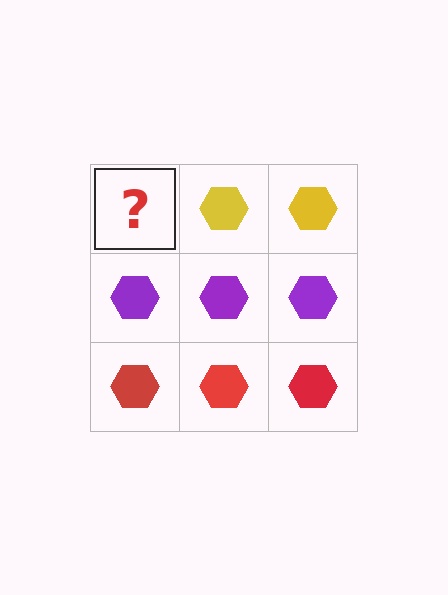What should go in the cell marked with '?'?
The missing cell should contain a yellow hexagon.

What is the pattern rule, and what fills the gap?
The rule is that each row has a consistent color. The gap should be filled with a yellow hexagon.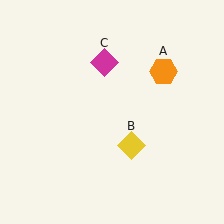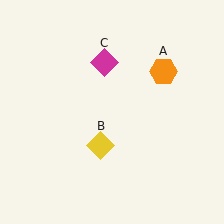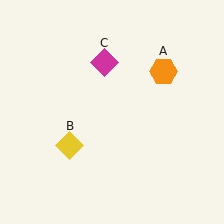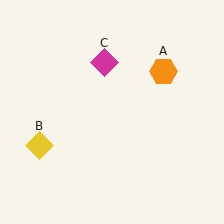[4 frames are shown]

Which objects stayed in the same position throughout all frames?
Orange hexagon (object A) and magenta diamond (object C) remained stationary.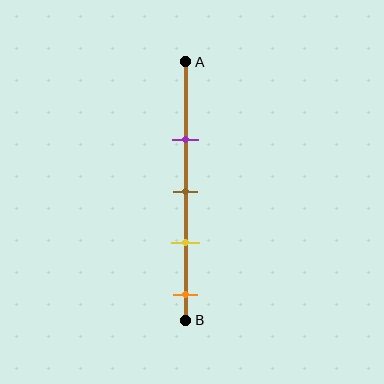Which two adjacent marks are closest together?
The brown and yellow marks are the closest adjacent pair.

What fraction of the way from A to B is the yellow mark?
The yellow mark is approximately 70% (0.7) of the way from A to B.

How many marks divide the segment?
There are 4 marks dividing the segment.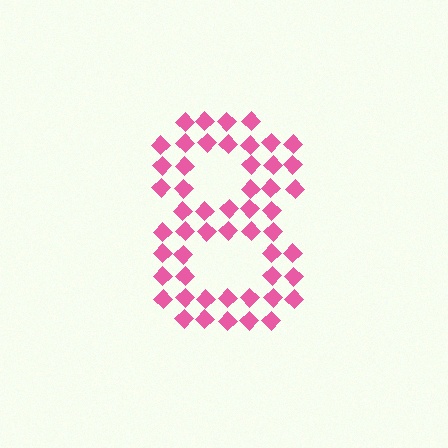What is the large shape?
The large shape is the digit 8.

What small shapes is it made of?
It is made of small diamonds.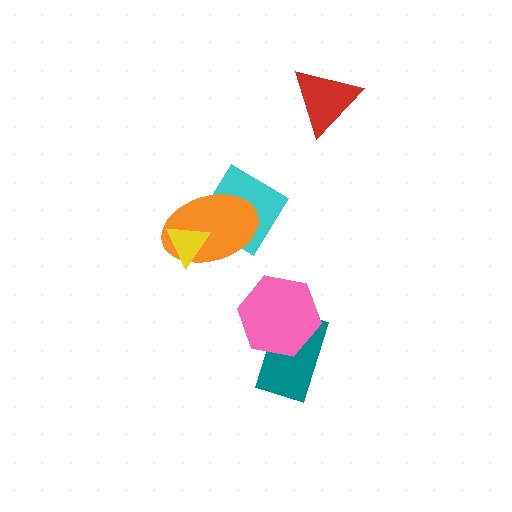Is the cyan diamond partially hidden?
Yes, it is partially covered by another shape.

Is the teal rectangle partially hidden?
Yes, it is partially covered by another shape.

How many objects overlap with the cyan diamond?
2 objects overlap with the cyan diamond.